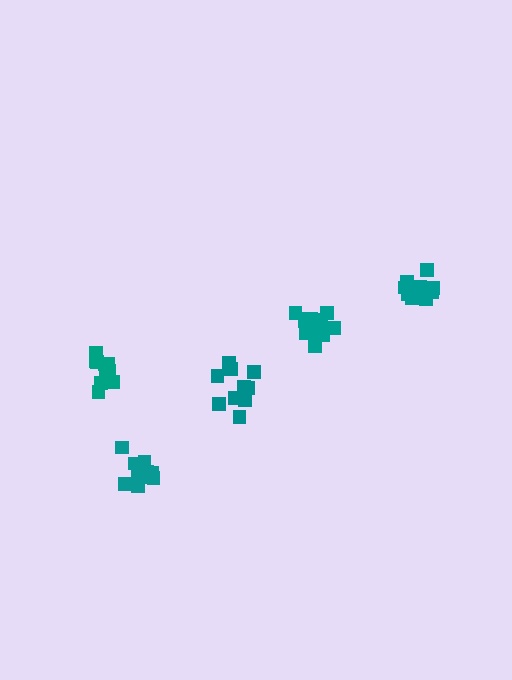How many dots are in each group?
Group 1: 10 dots, Group 2: 15 dots, Group 3: 13 dots, Group 4: 10 dots, Group 5: 10 dots (58 total).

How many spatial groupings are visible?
There are 5 spatial groupings.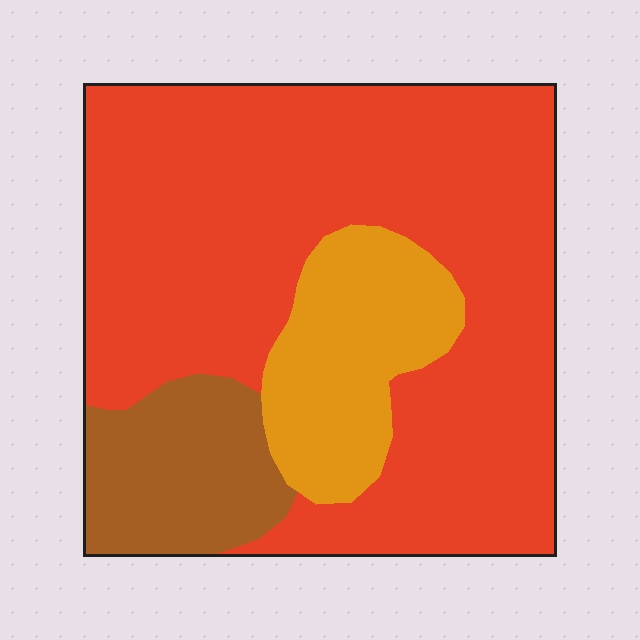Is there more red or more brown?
Red.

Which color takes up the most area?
Red, at roughly 70%.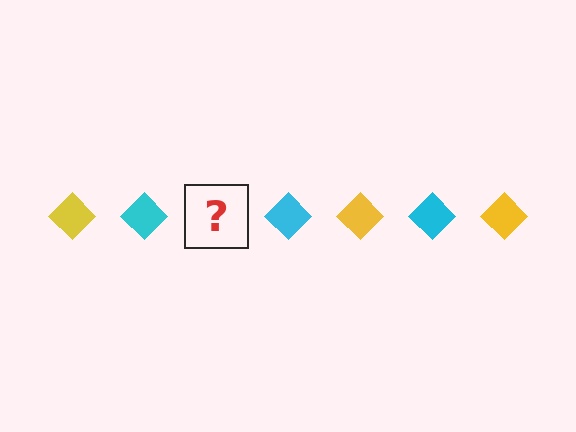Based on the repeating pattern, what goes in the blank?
The blank should be a yellow diamond.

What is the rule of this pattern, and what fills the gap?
The rule is that the pattern cycles through yellow, cyan diamonds. The gap should be filled with a yellow diamond.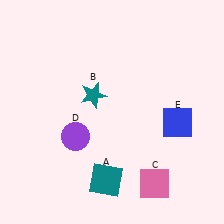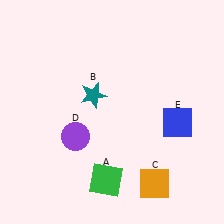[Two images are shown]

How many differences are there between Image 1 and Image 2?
There are 2 differences between the two images.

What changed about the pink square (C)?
In Image 1, C is pink. In Image 2, it changed to orange.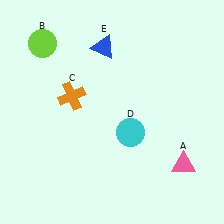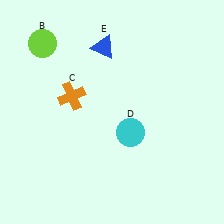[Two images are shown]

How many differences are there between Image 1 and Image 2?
There is 1 difference between the two images.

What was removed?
The pink triangle (A) was removed in Image 2.